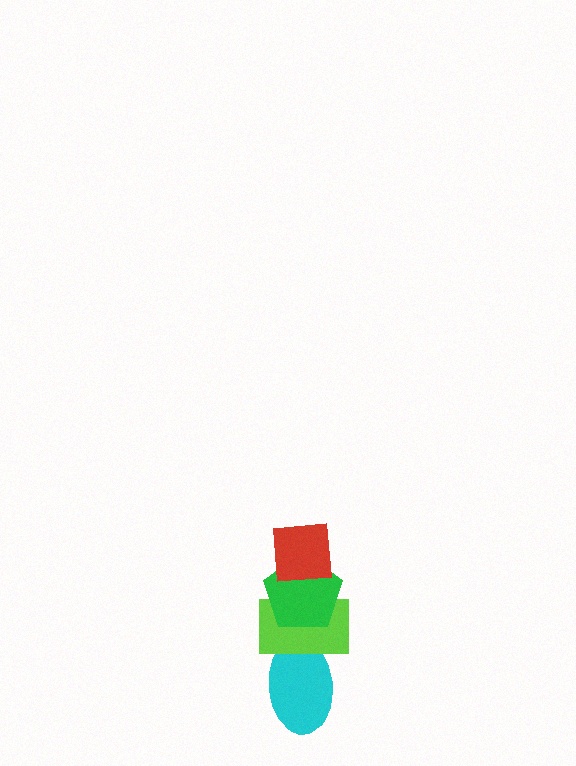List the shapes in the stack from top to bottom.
From top to bottom: the red square, the green pentagon, the lime rectangle, the cyan ellipse.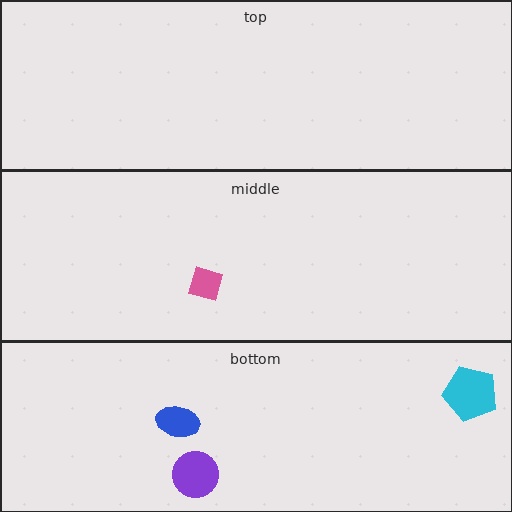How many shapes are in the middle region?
1.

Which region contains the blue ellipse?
The bottom region.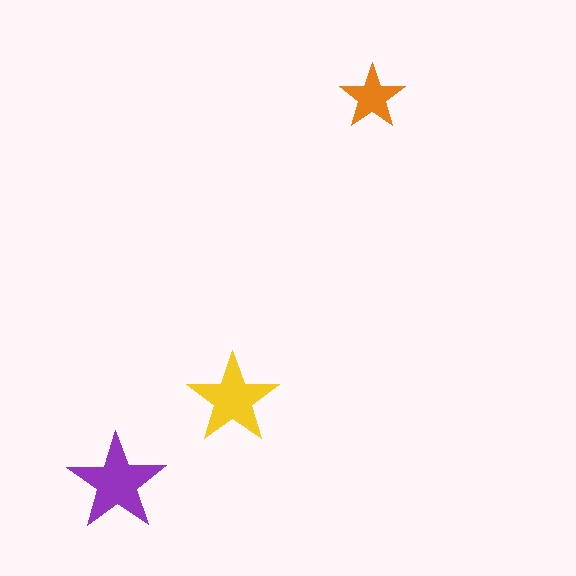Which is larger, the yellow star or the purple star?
The purple one.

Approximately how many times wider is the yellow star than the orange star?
About 1.5 times wider.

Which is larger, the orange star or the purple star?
The purple one.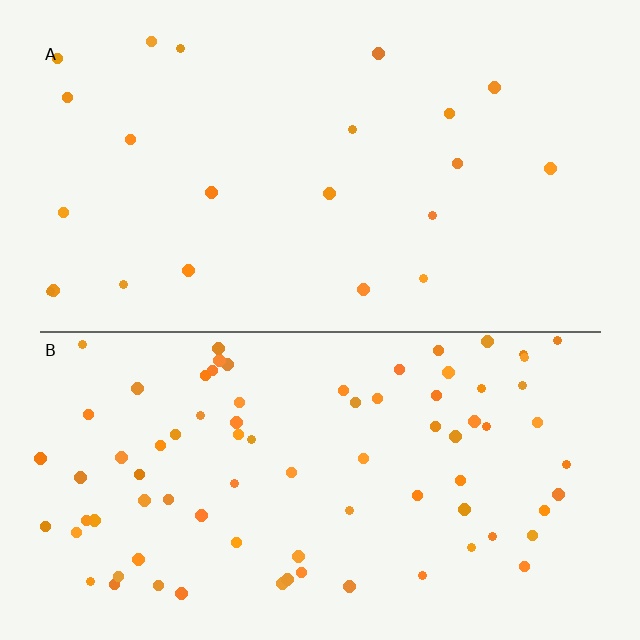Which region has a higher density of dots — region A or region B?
B (the bottom).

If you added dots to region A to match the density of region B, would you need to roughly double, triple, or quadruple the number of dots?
Approximately quadruple.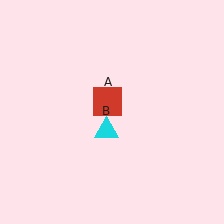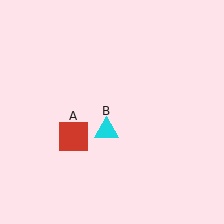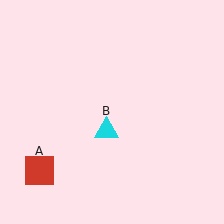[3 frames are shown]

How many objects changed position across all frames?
1 object changed position: red square (object A).